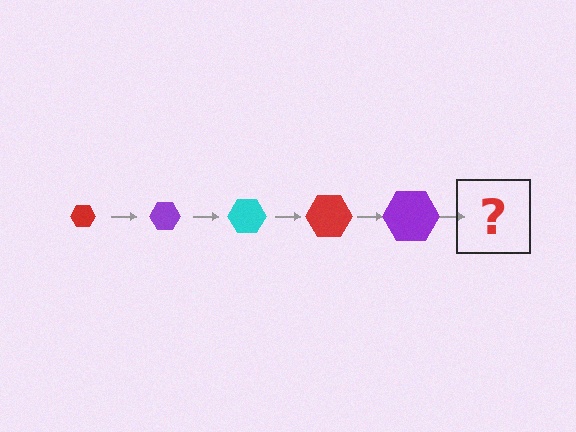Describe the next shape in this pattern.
It should be a cyan hexagon, larger than the previous one.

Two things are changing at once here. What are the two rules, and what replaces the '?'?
The two rules are that the hexagon grows larger each step and the color cycles through red, purple, and cyan. The '?' should be a cyan hexagon, larger than the previous one.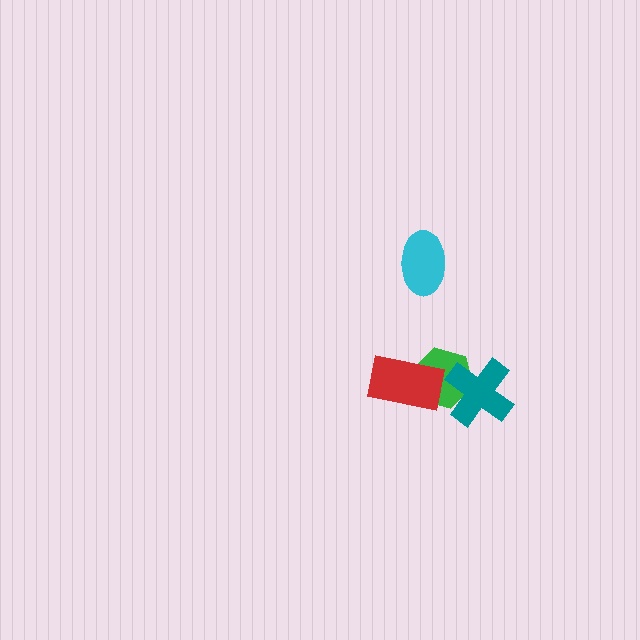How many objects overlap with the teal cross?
1 object overlaps with the teal cross.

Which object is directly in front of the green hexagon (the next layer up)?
The red rectangle is directly in front of the green hexagon.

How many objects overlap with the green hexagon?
2 objects overlap with the green hexagon.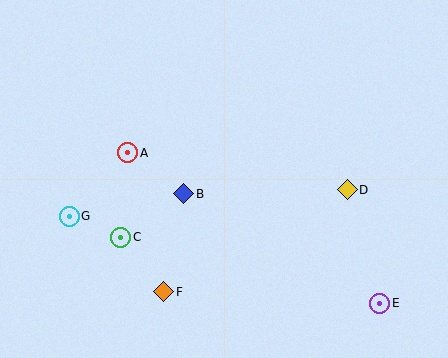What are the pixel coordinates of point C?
Point C is at (121, 237).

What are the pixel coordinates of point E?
Point E is at (380, 303).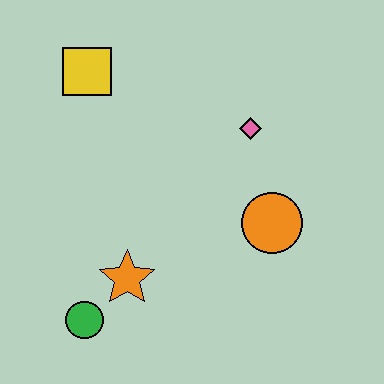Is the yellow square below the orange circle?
No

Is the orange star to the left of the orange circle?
Yes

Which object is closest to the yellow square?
The pink diamond is closest to the yellow square.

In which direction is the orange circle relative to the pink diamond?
The orange circle is below the pink diamond.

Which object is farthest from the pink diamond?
The green circle is farthest from the pink diamond.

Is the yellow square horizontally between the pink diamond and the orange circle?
No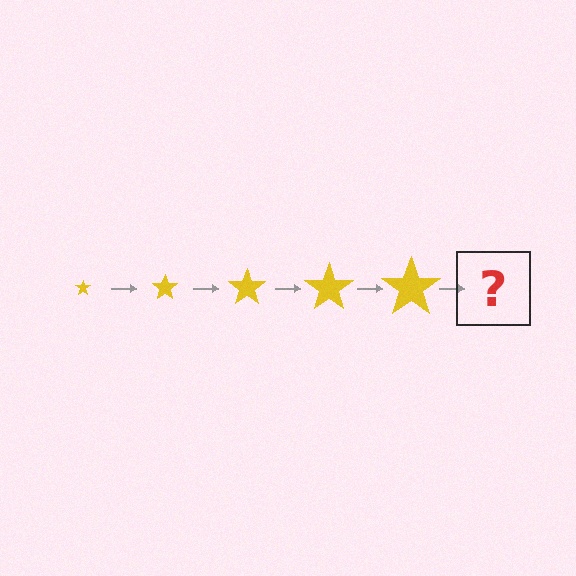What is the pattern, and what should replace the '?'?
The pattern is that the star gets progressively larger each step. The '?' should be a yellow star, larger than the previous one.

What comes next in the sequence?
The next element should be a yellow star, larger than the previous one.